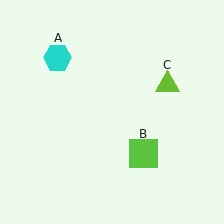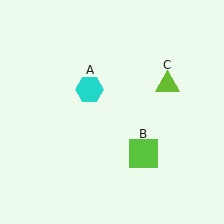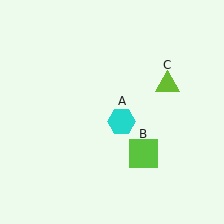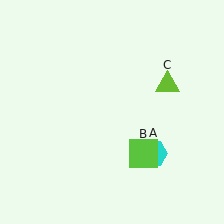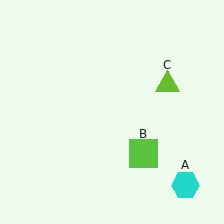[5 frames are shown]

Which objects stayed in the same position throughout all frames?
Lime square (object B) and lime triangle (object C) remained stationary.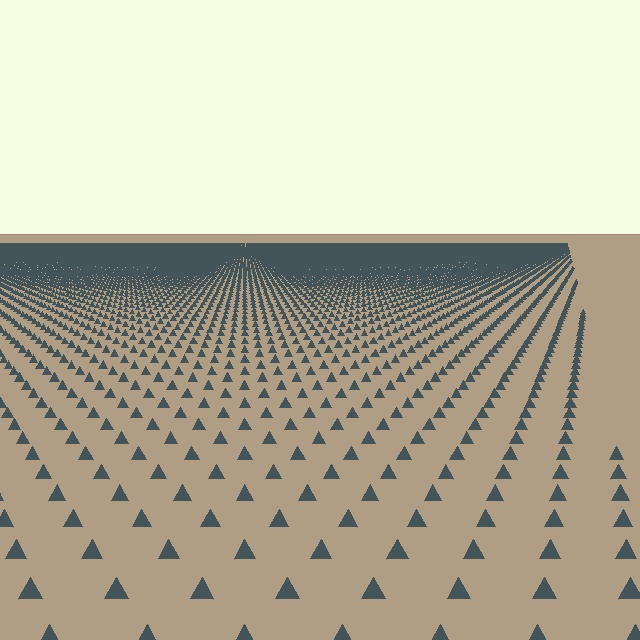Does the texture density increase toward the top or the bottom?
Density increases toward the top.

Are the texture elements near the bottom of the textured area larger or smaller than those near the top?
Larger. Near the bottom, elements are closer to the viewer and appear at a bigger on-screen size.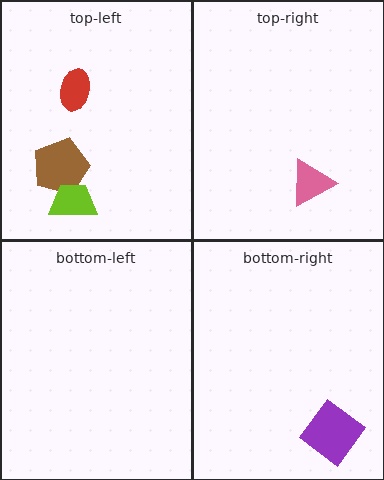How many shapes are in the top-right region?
1.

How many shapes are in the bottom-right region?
1.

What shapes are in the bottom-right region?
The purple diamond.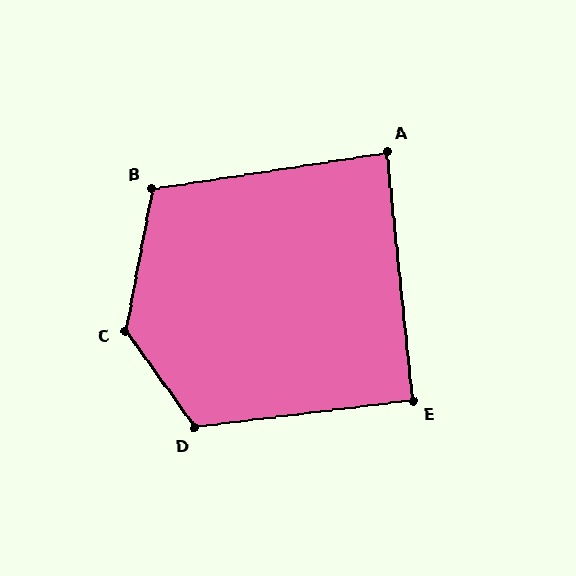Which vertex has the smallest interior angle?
A, at approximately 87 degrees.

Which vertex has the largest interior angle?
C, at approximately 134 degrees.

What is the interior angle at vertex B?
Approximately 109 degrees (obtuse).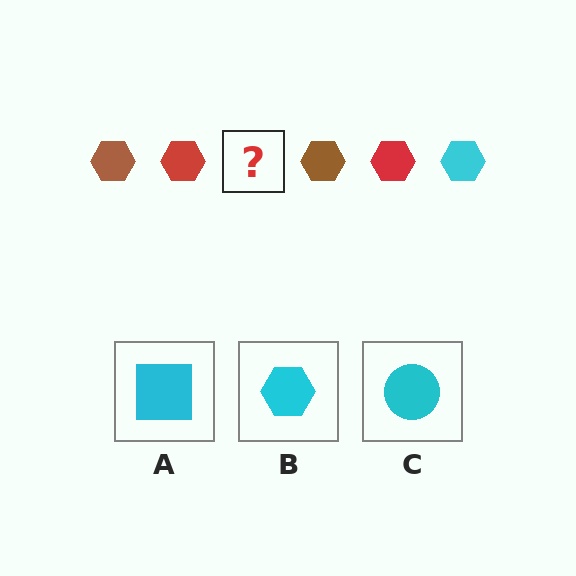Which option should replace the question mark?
Option B.